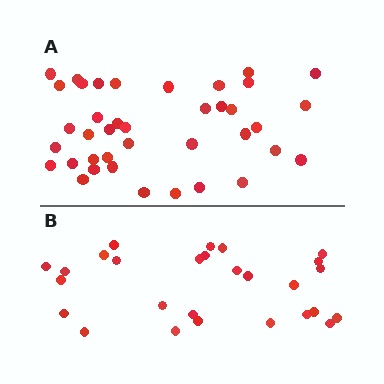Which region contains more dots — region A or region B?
Region A (the top region) has more dots.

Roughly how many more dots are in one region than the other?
Region A has roughly 12 or so more dots than region B.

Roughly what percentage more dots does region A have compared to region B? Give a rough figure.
About 45% more.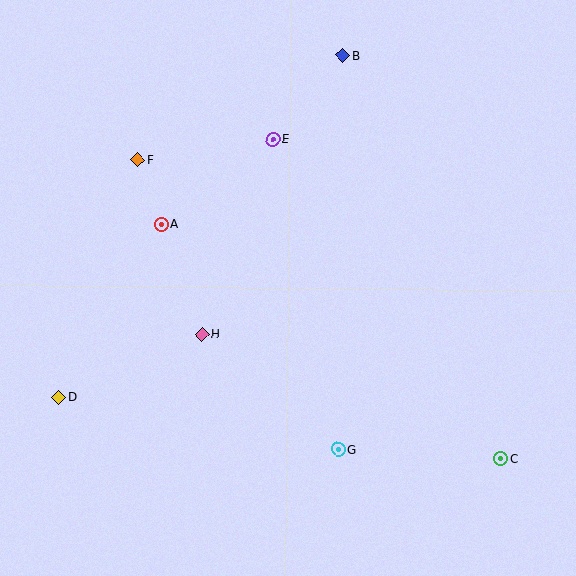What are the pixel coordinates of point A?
Point A is at (161, 224).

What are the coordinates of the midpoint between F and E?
The midpoint between F and E is at (206, 149).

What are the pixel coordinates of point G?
Point G is at (338, 449).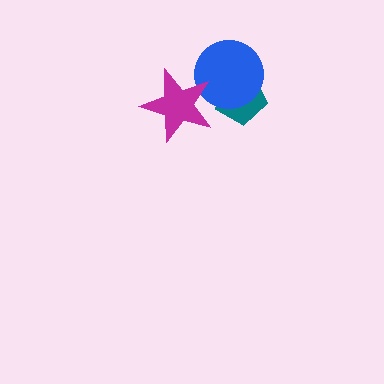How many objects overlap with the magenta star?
1 object overlaps with the magenta star.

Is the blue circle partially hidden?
Yes, it is partially covered by another shape.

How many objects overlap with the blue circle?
2 objects overlap with the blue circle.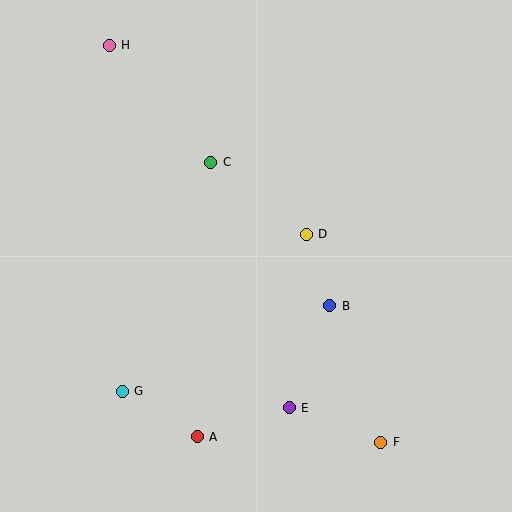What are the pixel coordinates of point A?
Point A is at (197, 437).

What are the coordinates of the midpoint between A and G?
The midpoint between A and G is at (160, 414).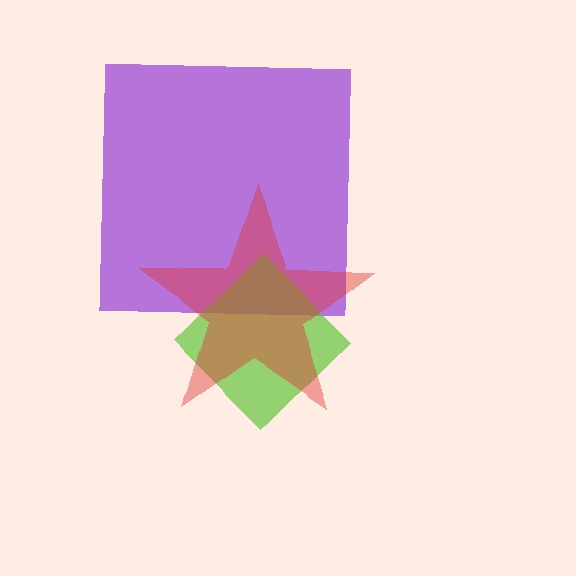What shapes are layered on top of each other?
The layered shapes are: a purple square, a lime diamond, a red star.